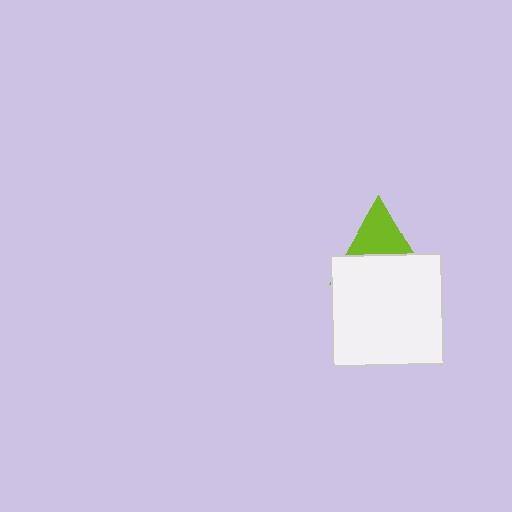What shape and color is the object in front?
The object in front is a white square.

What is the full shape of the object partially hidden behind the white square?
The partially hidden object is a lime triangle.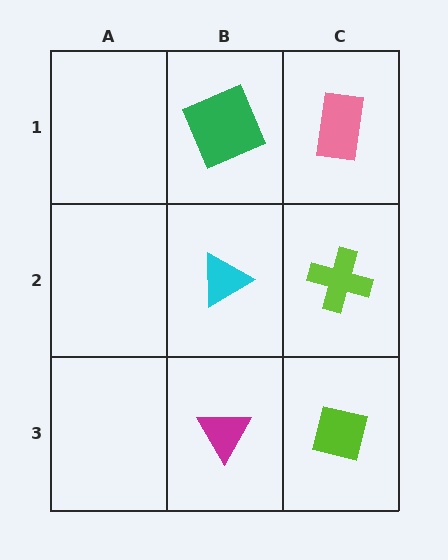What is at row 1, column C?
A pink rectangle.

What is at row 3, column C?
A lime square.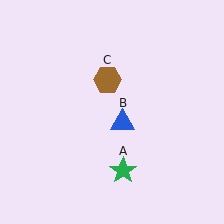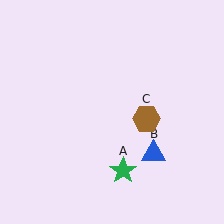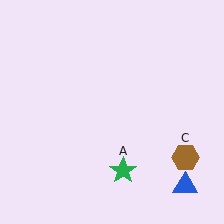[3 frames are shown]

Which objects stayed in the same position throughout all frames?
Green star (object A) remained stationary.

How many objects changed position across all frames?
2 objects changed position: blue triangle (object B), brown hexagon (object C).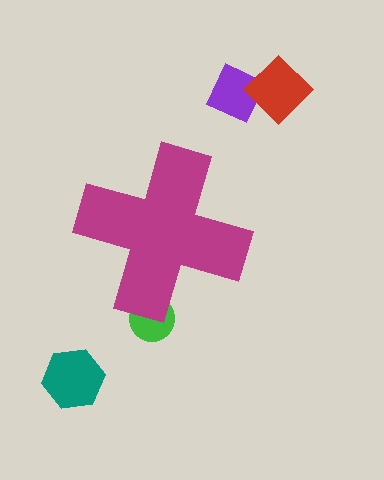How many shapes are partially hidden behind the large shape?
1 shape is partially hidden.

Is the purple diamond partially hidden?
No, the purple diamond is fully visible.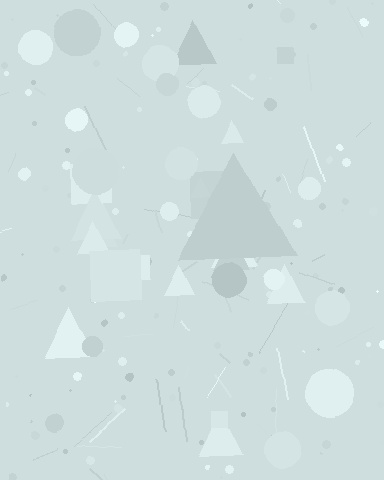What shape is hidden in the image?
A triangle is hidden in the image.